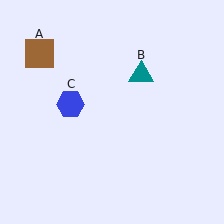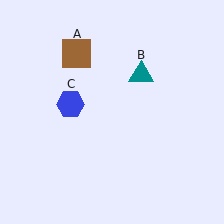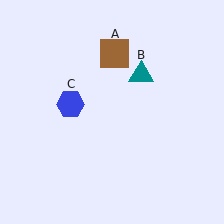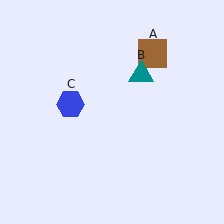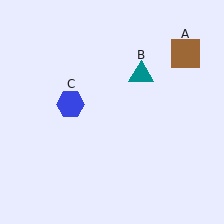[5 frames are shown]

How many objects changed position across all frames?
1 object changed position: brown square (object A).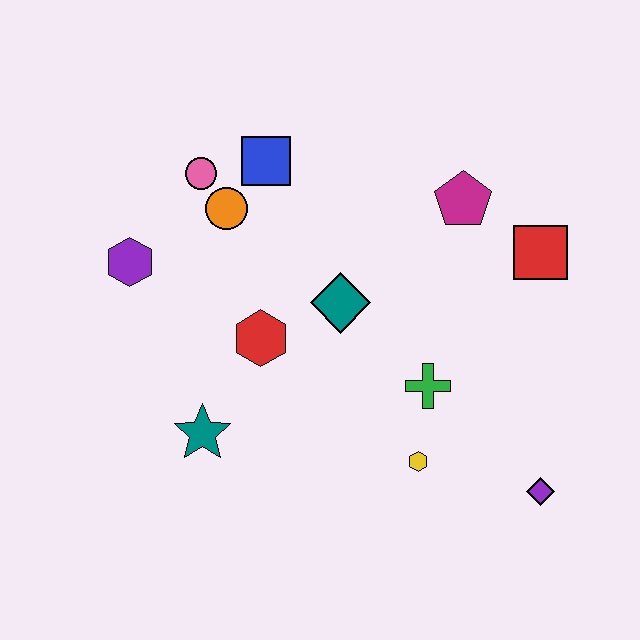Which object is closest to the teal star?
The red hexagon is closest to the teal star.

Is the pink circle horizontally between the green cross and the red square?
No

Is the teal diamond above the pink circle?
No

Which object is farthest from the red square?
The purple hexagon is farthest from the red square.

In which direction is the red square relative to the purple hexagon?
The red square is to the right of the purple hexagon.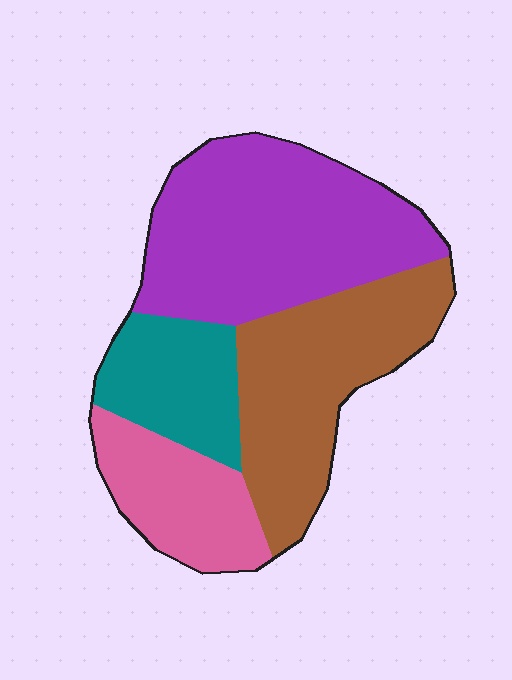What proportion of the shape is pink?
Pink takes up less than a sixth of the shape.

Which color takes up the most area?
Purple, at roughly 40%.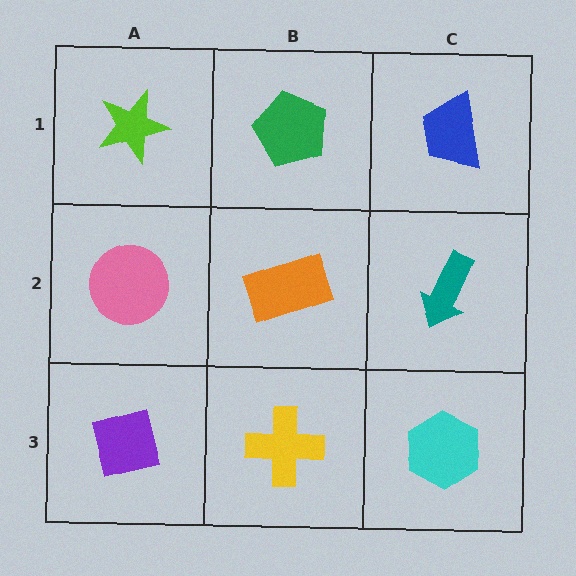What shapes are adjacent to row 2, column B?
A green pentagon (row 1, column B), a yellow cross (row 3, column B), a pink circle (row 2, column A), a teal arrow (row 2, column C).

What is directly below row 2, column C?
A cyan hexagon.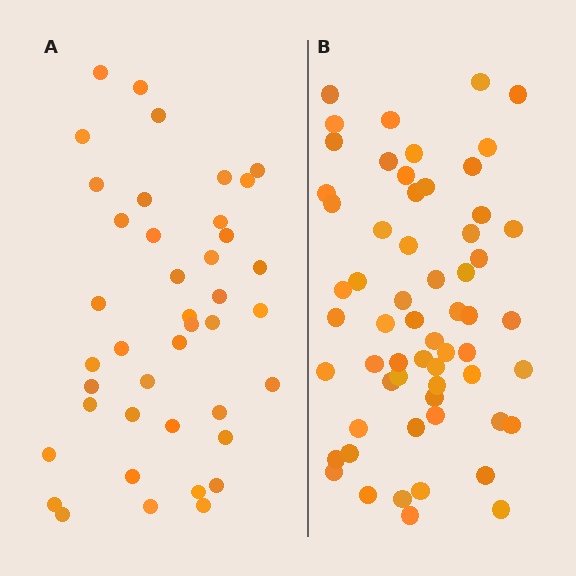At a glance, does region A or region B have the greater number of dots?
Region B (the right region) has more dots.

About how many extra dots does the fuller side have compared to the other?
Region B has approximately 20 more dots than region A.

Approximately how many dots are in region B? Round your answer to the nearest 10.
About 60 dots.